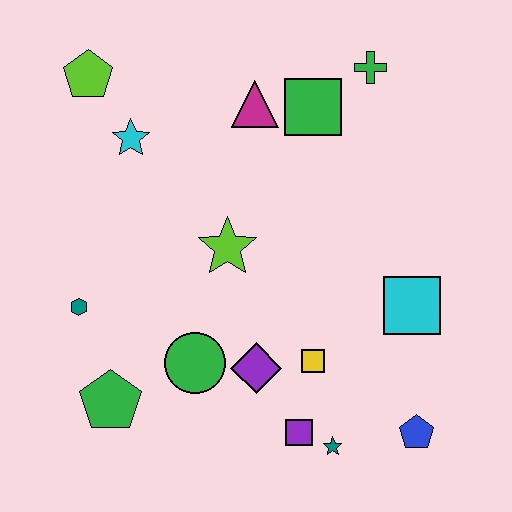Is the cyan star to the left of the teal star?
Yes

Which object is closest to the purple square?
The teal star is closest to the purple square.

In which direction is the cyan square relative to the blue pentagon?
The cyan square is above the blue pentagon.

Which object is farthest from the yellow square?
The lime pentagon is farthest from the yellow square.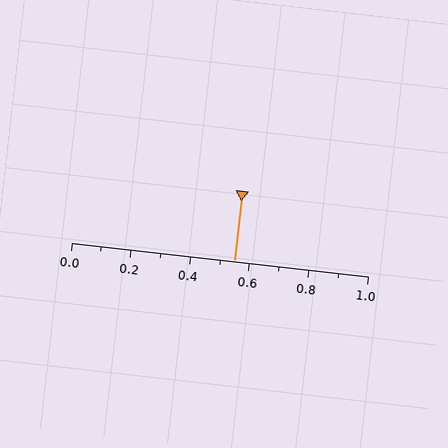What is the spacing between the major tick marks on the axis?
The major ticks are spaced 0.2 apart.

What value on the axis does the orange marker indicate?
The marker indicates approximately 0.55.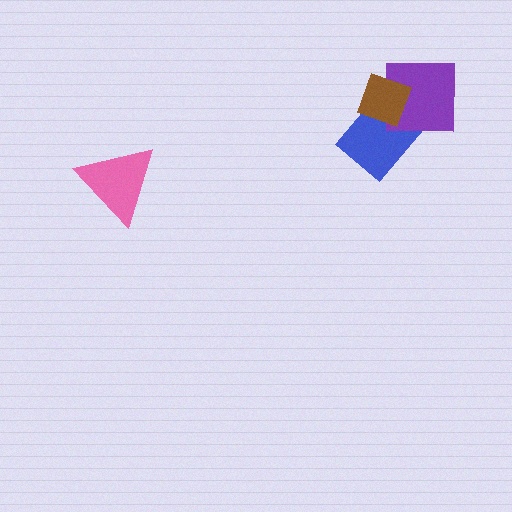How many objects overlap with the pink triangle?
0 objects overlap with the pink triangle.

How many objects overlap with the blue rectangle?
2 objects overlap with the blue rectangle.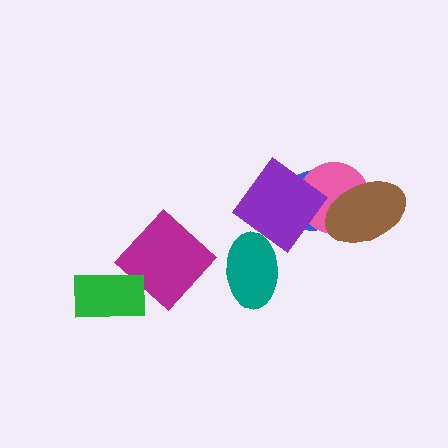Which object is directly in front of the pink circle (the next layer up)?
The brown ellipse is directly in front of the pink circle.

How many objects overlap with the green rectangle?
0 objects overlap with the green rectangle.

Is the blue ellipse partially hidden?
Yes, it is partially covered by another shape.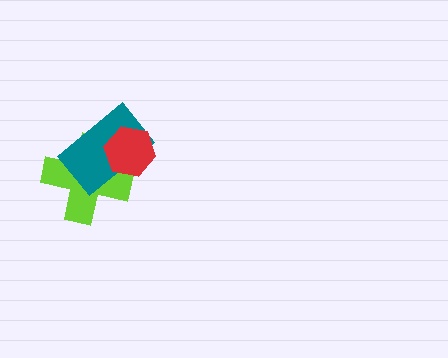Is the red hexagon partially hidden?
No, no other shape covers it.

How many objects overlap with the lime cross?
2 objects overlap with the lime cross.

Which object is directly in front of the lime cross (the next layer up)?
The teal rectangle is directly in front of the lime cross.